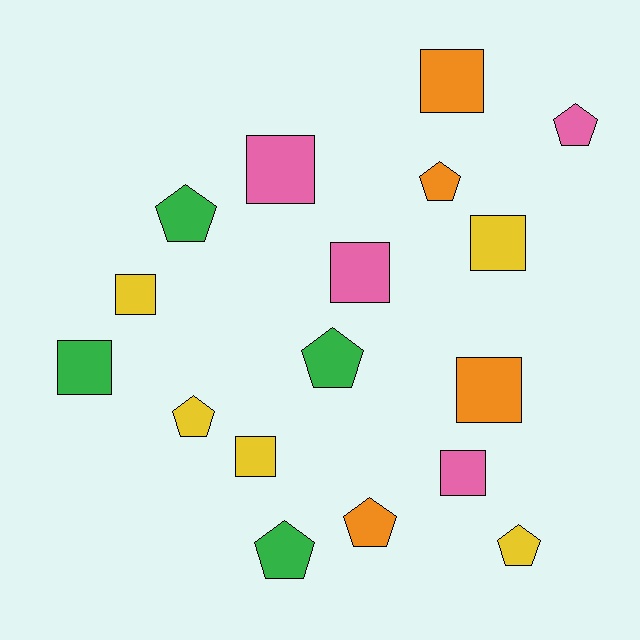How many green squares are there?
There is 1 green square.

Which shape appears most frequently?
Square, with 9 objects.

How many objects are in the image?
There are 17 objects.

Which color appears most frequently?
Yellow, with 5 objects.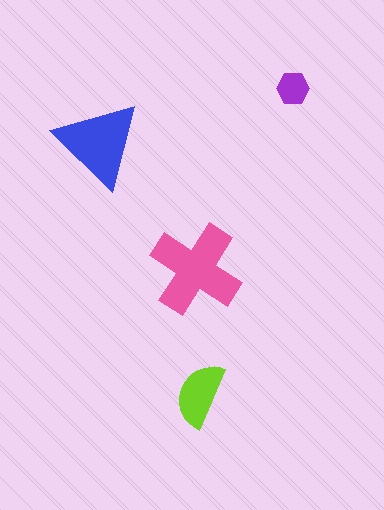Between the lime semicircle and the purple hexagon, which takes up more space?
The lime semicircle.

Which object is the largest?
The pink cross.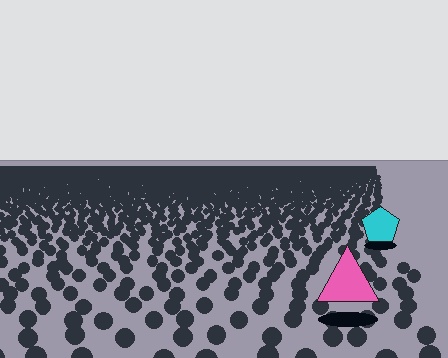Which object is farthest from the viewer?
The cyan pentagon is farthest from the viewer. It appears smaller and the ground texture around it is denser.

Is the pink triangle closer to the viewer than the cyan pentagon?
Yes. The pink triangle is closer — you can tell from the texture gradient: the ground texture is coarser near it.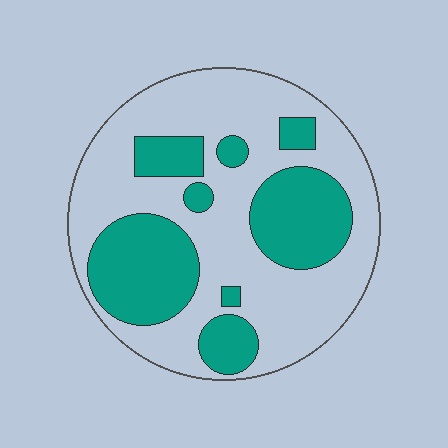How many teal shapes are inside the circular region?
8.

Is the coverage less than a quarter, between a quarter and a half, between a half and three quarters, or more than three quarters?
Between a quarter and a half.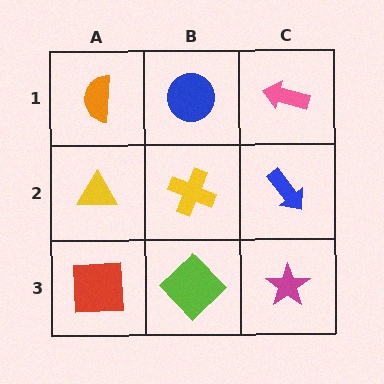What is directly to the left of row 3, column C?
A lime diamond.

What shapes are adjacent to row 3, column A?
A yellow triangle (row 2, column A), a lime diamond (row 3, column B).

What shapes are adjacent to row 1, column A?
A yellow triangle (row 2, column A), a blue circle (row 1, column B).